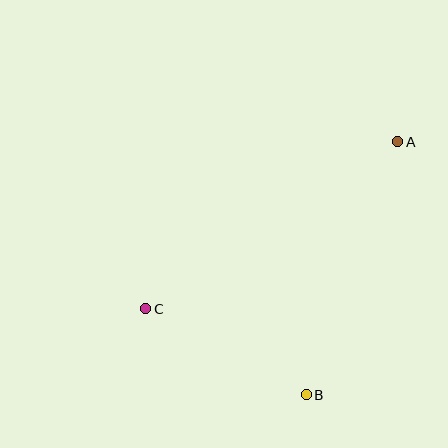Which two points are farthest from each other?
Points A and C are farthest from each other.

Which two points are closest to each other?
Points B and C are closest to each other.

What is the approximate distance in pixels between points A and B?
The distance between A and B is approximately 269 pixels.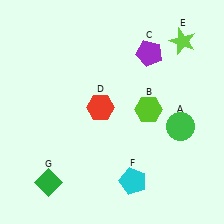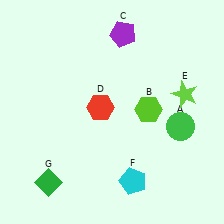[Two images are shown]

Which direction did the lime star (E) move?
The lime star (E) moved down.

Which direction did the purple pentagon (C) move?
The purple pentagon (C) moved left.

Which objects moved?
The objects that moved are: the purple pentagon (C), the lime star (E).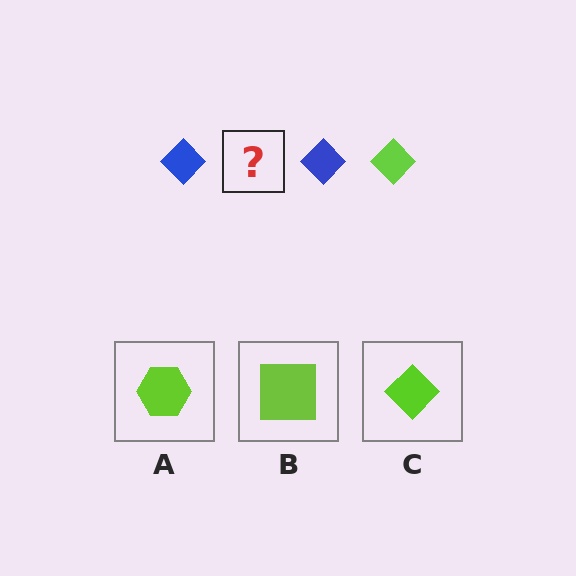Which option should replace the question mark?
Option C.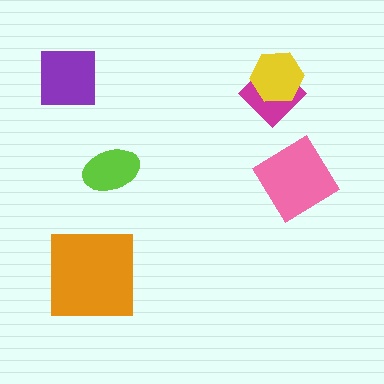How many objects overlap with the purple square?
0 objects overlap with the purple square.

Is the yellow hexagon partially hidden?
No, no other shape covers it.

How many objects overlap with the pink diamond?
0 objects overlap with the pink diamond.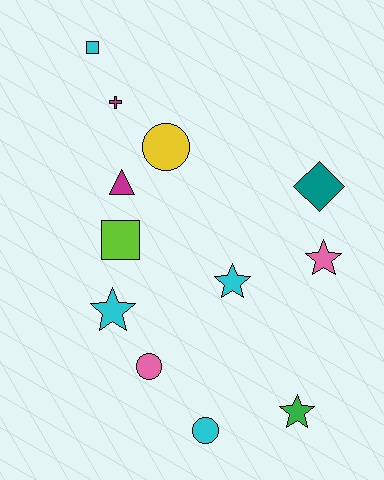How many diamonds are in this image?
There is 1 diamond.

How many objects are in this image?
There are 12 objects.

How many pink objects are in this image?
There are 2 pink objects.